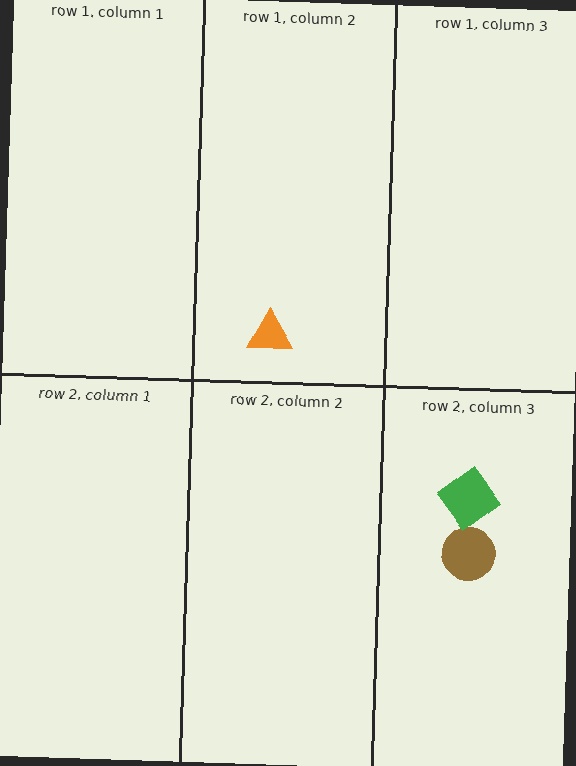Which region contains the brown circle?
The row 2, column 3 region.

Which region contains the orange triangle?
The row 1, column 2 region.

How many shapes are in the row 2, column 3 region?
2.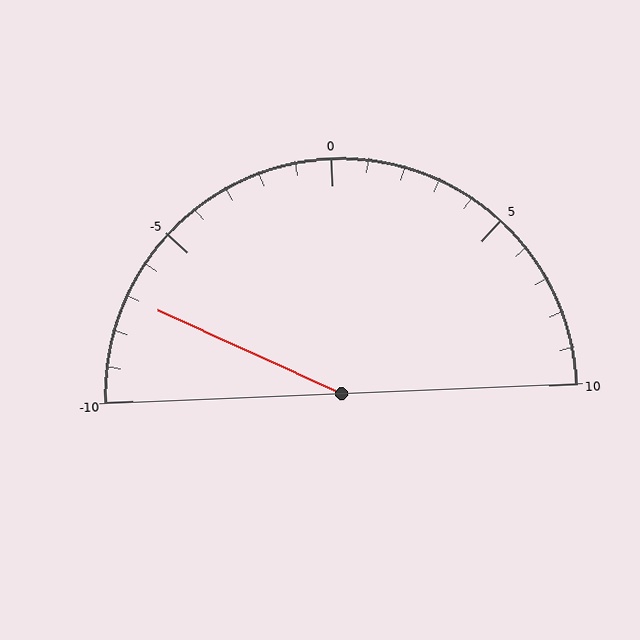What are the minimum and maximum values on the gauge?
The gauge ranges from -10 to 10.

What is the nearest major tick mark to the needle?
The nearest major tick mark is -5.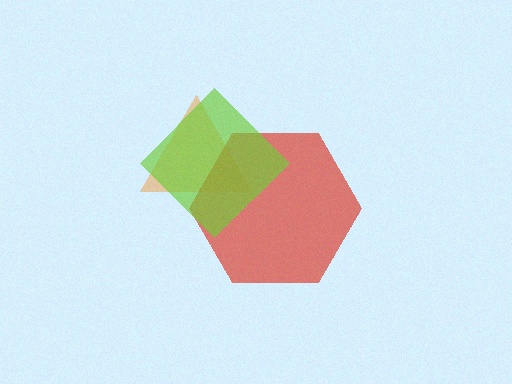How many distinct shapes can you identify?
There are 3 distinct shapes: an orange triangle, a red hexagon, a lime diamond.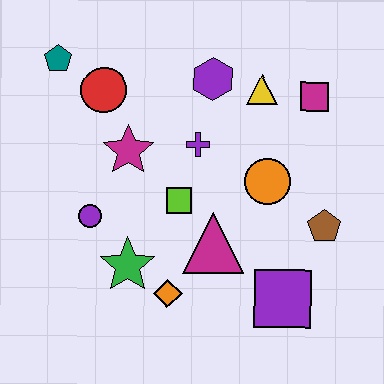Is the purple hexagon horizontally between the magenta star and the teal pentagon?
No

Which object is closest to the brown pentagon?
The orange circle is closest to the brown pentagon.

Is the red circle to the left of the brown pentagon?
Yes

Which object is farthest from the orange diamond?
The teal pentagon is farthest from the orange diamond.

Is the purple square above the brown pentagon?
No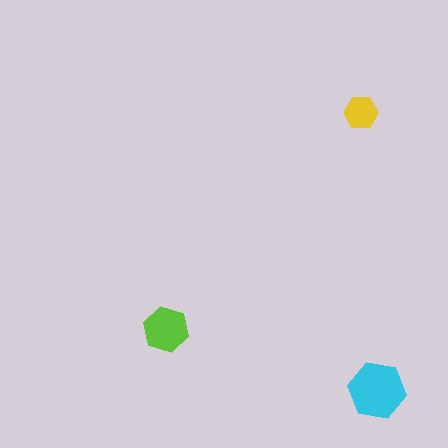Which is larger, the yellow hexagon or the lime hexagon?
The lime one.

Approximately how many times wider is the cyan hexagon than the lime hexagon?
About 1.5 times wider.